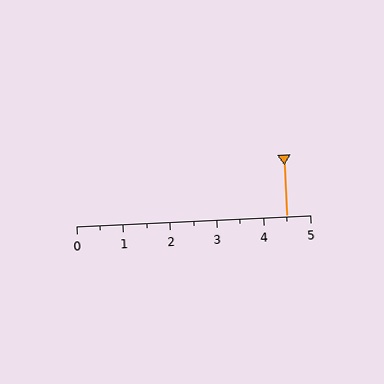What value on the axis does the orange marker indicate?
The marker indicates approximately 4.5.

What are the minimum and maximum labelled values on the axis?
The axis runs from 0 to 5.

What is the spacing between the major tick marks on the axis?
The major ticks are spaced 1 apart.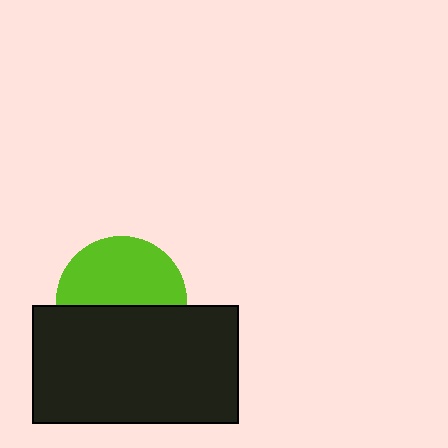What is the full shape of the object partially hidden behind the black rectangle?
The partially hidden object is a lime circle.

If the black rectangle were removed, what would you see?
You would see the complete lime circle.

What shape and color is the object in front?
The object in front is a black rectangle.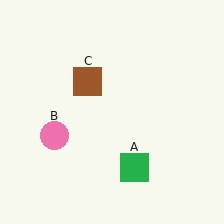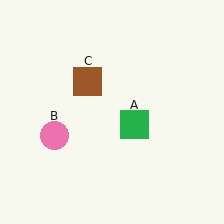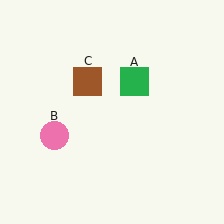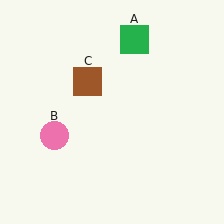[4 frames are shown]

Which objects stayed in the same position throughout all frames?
Pink circle (object B) and brown square (object C) remained stationary.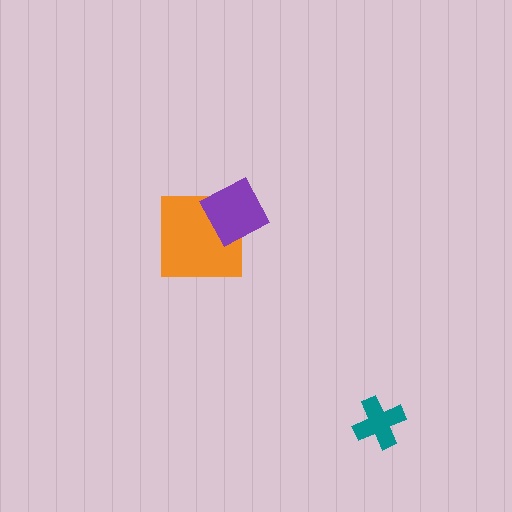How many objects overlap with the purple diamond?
1 object overlaps with the purple diamond.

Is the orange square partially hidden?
Yes, it is partially covered by another shape.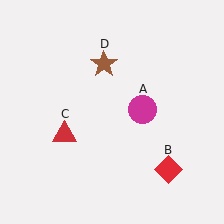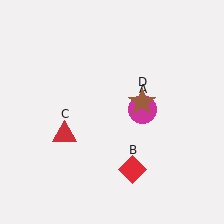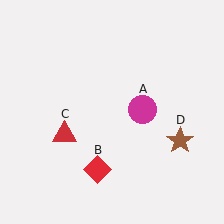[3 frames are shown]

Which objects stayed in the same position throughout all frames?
Magenta circle (object A) and red triangle (object C) remained stationary.